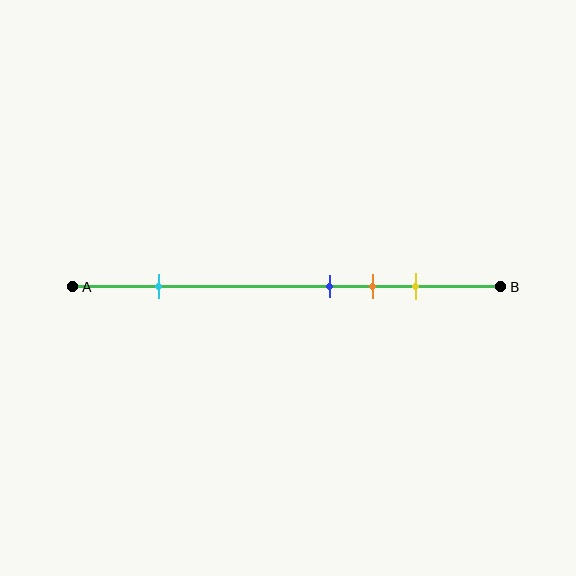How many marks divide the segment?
There are 4 marks dividing the segment.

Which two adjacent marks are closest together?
The blue and orange marks are the closest adjacent pair.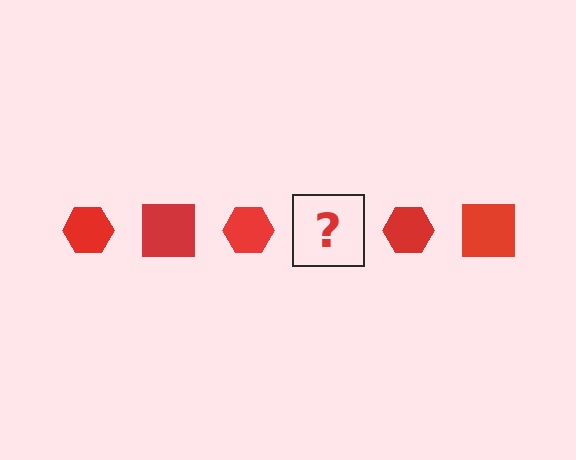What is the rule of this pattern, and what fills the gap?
The rule is that the pattern cycles through hexagon, square shapes in red. The gap should be filled with a red square.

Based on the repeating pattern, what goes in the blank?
The blank should be a red square.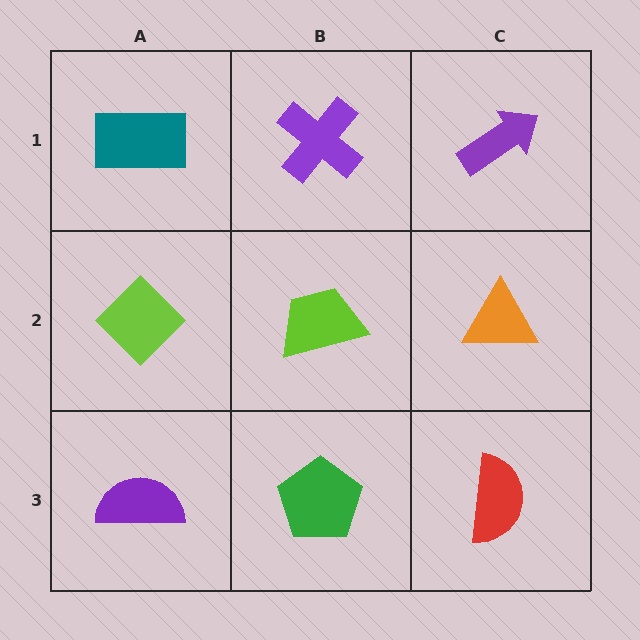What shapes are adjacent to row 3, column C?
An orange triangle (row 2, column C), a green pentagon (row 3, column B).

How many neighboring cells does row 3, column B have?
3.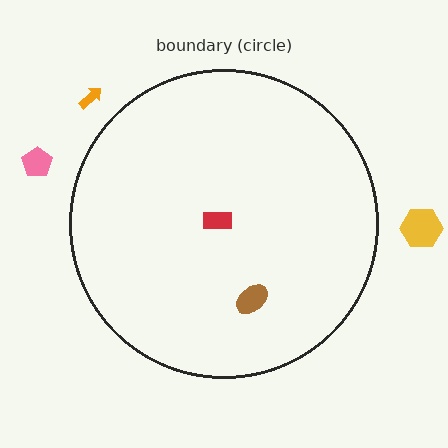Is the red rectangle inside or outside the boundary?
Inside.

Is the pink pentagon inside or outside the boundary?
Outside.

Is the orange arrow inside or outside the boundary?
Outside.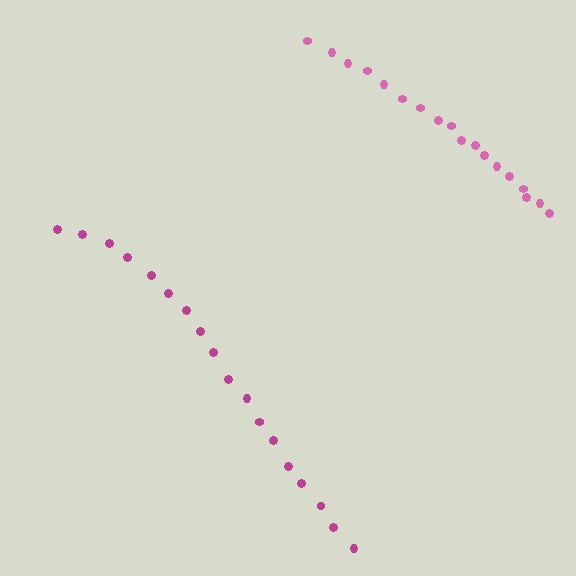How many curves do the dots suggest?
There are 2 distinct paths.